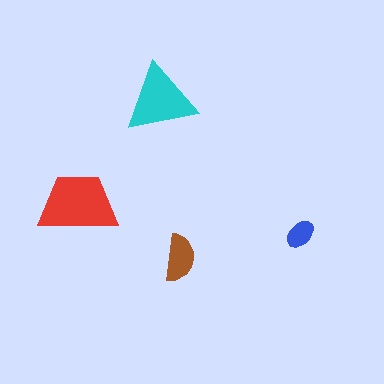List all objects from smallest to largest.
The blue ellipse, the brown semicircle, the cyan triangle, the red trapezoid.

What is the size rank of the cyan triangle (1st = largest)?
2nd.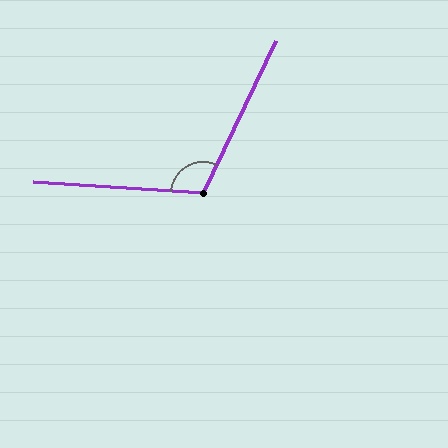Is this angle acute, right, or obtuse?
It is obtuse.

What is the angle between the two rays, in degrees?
Approximately 112 degrees.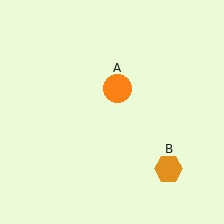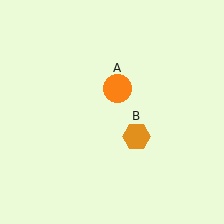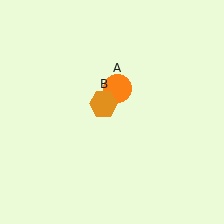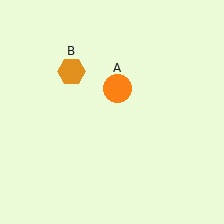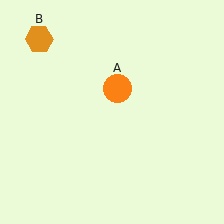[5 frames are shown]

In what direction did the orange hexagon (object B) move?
The orange hexagon (object B) moved up and to the left.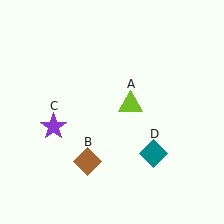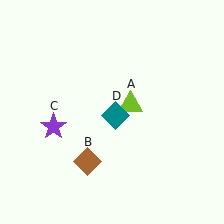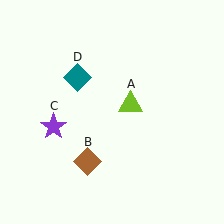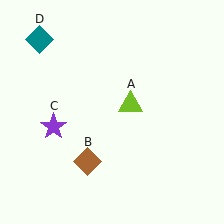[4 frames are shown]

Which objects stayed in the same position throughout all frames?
Lime triangle (object A) and brown diamond (object B) and purple star (object C) remained stationary.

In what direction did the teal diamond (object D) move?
The teal diamond (object D) moved up and to the left.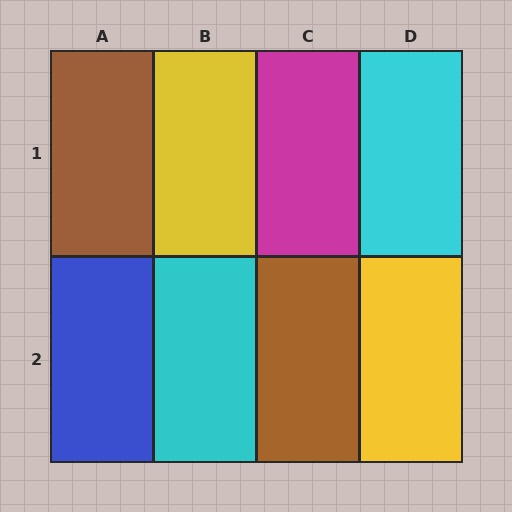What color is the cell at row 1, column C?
Magenta.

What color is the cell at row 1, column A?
Brown.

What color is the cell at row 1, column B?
Yellow.